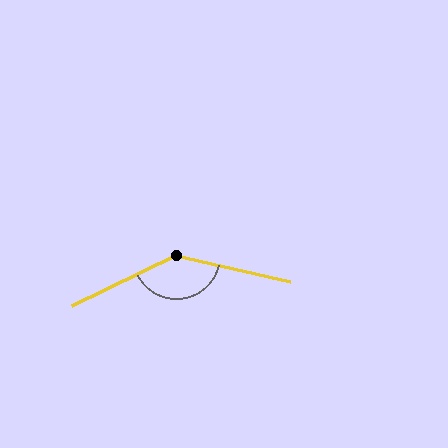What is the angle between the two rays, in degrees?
Approximately 141 degrees.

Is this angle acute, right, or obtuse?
It is obtuse.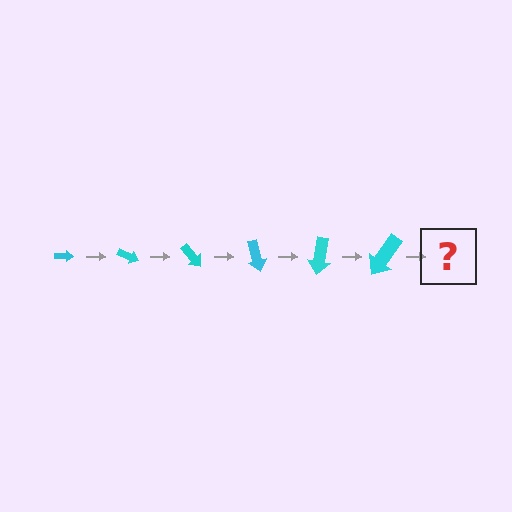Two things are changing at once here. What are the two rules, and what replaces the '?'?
The two rules are that the arrow grows larger each step and it rotates 25 degrees each step. The '?' should be an arrow, larger than the previous one and rotated 150 degrees from the start.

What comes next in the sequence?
The next element should be an arrow, larger than the previous one and rotated 150 degrees from the start.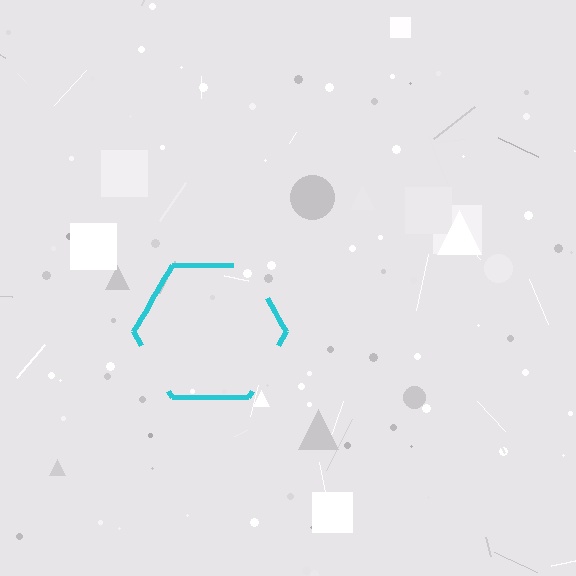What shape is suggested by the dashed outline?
The dashed outline suggests a hexagon.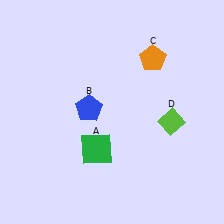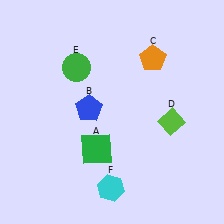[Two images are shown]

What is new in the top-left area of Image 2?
A green circle (E) was added in the top-left area of Image 2.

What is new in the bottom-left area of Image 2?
A cyan hexagon (F) was added in the bottom-left area of Image 2.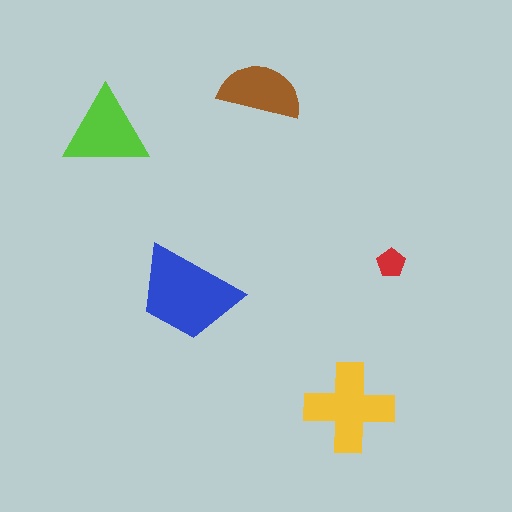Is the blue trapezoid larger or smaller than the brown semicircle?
Larger.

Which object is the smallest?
The red pentagon.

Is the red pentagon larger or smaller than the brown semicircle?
Smaller.